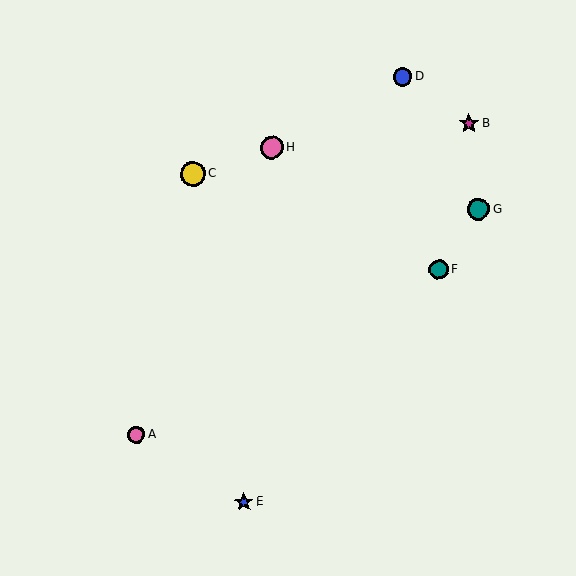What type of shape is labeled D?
Shape D is a blue circle.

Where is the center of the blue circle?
The center of the blue circle is at (403, 77).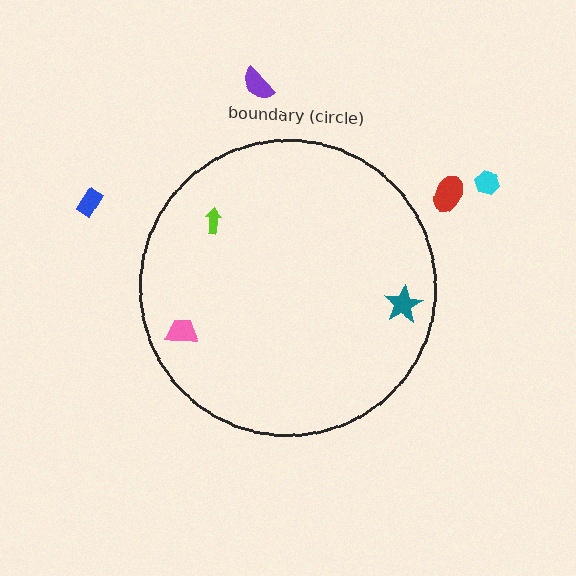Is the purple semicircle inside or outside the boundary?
Outside.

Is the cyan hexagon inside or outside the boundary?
Outside.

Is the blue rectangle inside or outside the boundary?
Outside.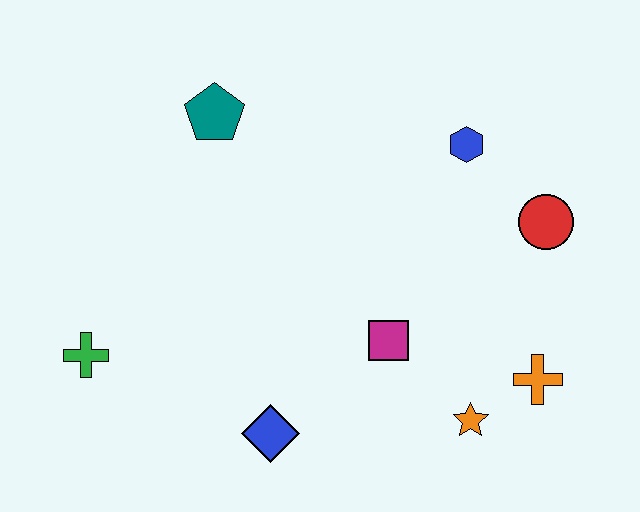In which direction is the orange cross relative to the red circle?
The orange cross is below the red circle.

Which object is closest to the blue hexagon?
The red circle is closest to the blue hexagon.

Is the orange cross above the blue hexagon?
No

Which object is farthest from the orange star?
The teal pentagon is farthest from the orange star.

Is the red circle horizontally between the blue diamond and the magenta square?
No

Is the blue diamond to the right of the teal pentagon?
Yes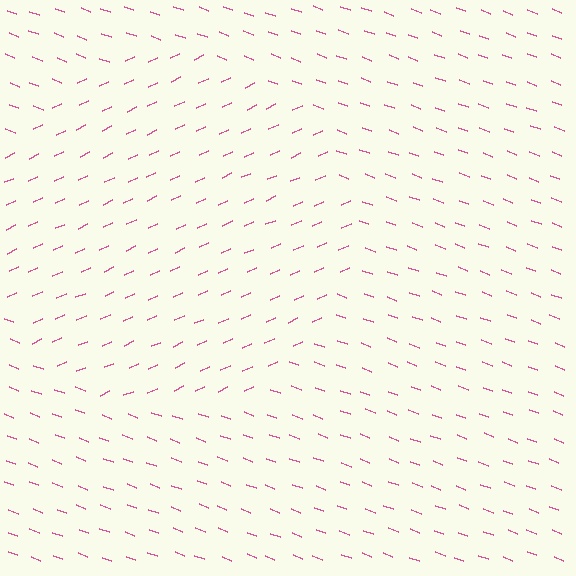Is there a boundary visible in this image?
Yes, there is a texture boundary formed by a change in line orientation.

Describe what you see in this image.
The image is filled with small pink line segments. A circle region in the image has lines oriented differently from the surrounding lines, creating a visible texture boundary.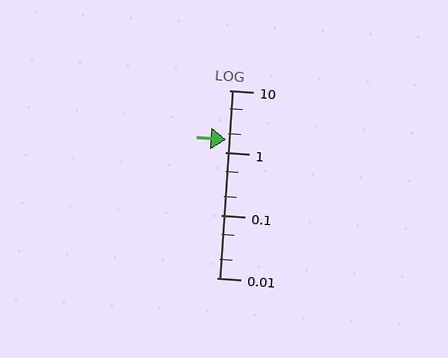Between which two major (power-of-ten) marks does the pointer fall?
The pointer is between 1 and 10.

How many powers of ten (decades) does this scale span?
The scale spans 3 decades, from 0.01 to 10.